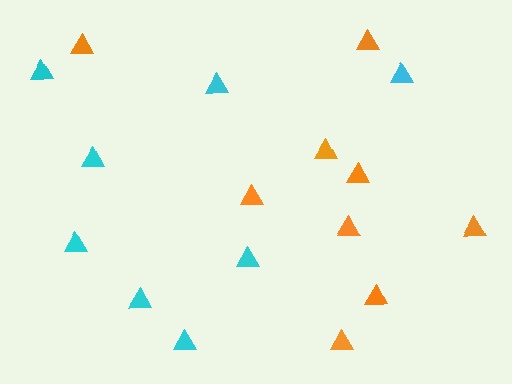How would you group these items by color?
There are 2 groups: one group of orange triangles (9) and one group of cyan triangles (8).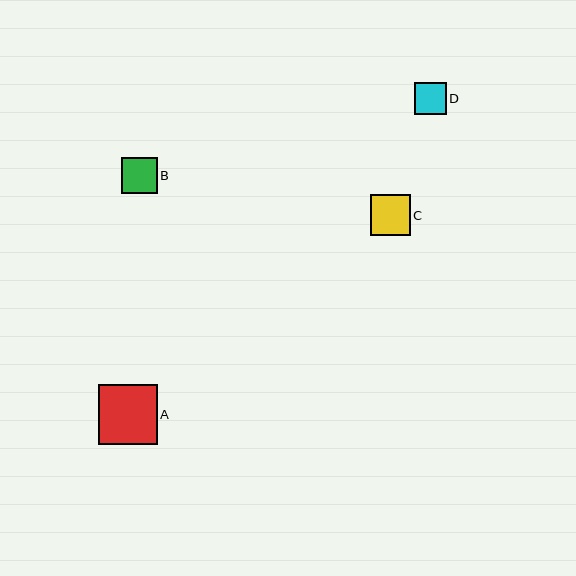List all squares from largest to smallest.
From largest to smallest: A, C, B, D.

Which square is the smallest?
Square D is the smallest with a size of approximately 32 pixels.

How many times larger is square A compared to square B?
Square A is approximately 1.7 times the size of square B.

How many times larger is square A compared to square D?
Square A is approximately 1.8 times the size of square D.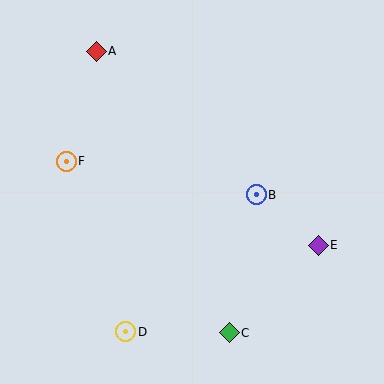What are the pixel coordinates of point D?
Point D is at (126, 332).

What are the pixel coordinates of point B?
Point B is at (256, 195).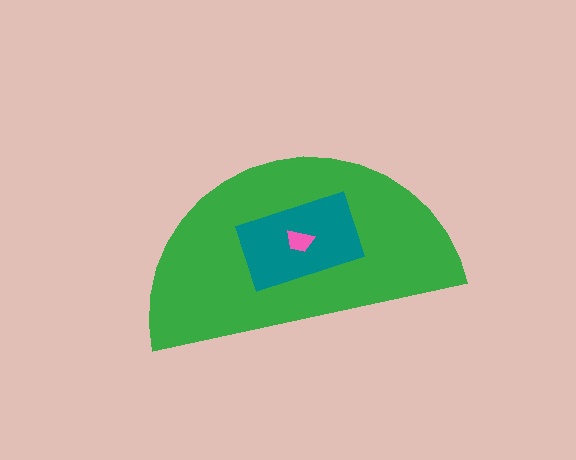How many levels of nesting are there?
3.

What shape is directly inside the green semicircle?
The teal rectangle.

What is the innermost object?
The pink trapezoid.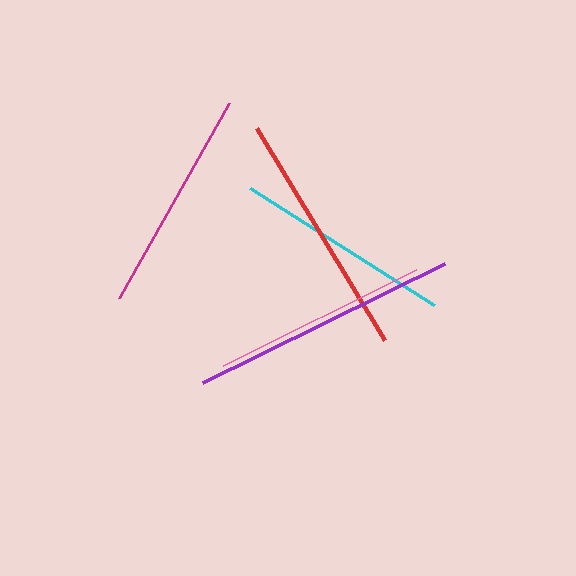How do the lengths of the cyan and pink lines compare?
The cyan and pink lines are approximately the same length.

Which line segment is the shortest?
The pink line is the shortest at approximately 215 pixels.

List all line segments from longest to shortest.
From longest to shortest: purple, red, magenta, cyan, pink.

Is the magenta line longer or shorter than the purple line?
The purple line is longer than the magenta line.